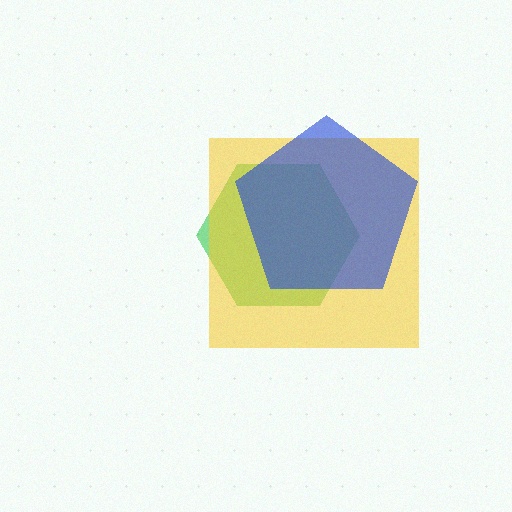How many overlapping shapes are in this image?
There are 3 overlapping shapes in the image.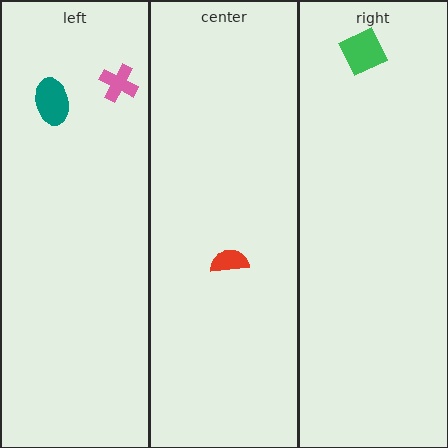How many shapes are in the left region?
2.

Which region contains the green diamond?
The right region.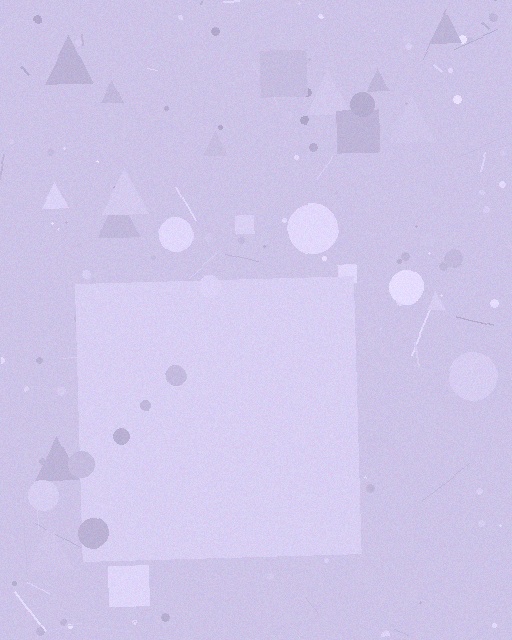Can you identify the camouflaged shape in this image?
The camouflaged shape is a square.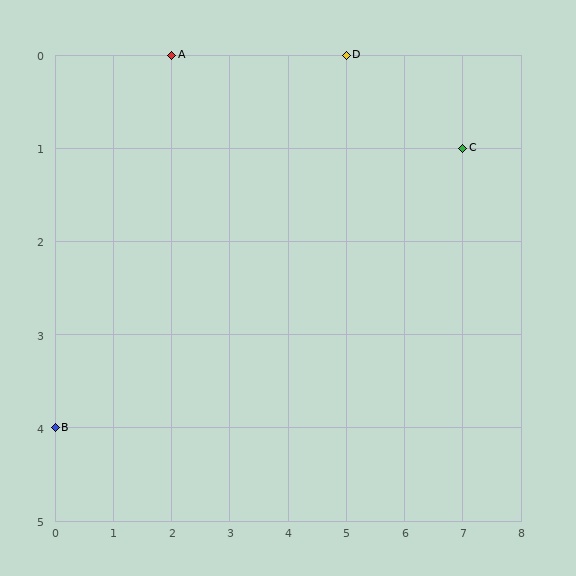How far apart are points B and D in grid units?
Points B and D are 5 columns and 4 rows apart (about 6.4 grid units diagonally).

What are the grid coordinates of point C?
Point C is at grid coordinates (7, 1).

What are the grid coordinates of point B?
Point B is at grid coordinates (0, 4).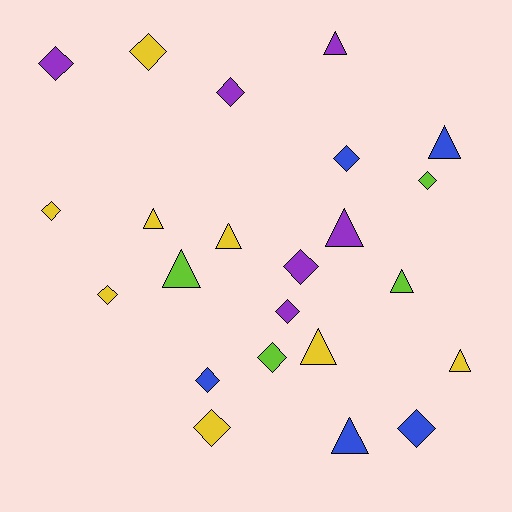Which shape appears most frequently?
Diamond, with 13 objects.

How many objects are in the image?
There are 23 objects.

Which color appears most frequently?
Yellow, with 8 objects.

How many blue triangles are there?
There are 2 blue triangles.